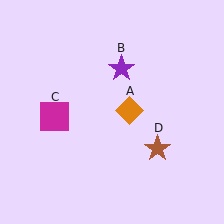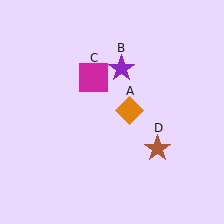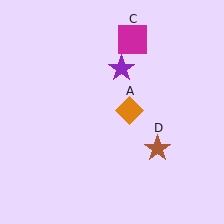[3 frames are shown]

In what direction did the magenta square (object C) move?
The magenta square (object C) moved up and to the right.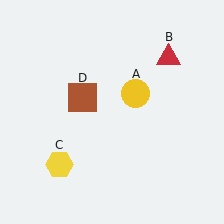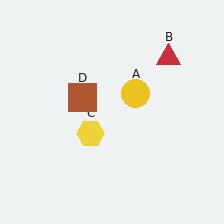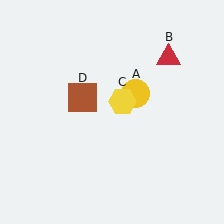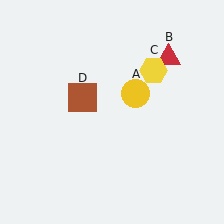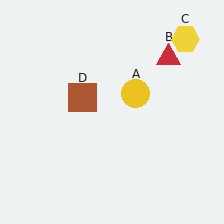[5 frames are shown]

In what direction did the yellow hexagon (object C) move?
The yellow hexagon (object C) moved up and to the right.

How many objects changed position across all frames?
1 object changed position: yellow hexagon (object C).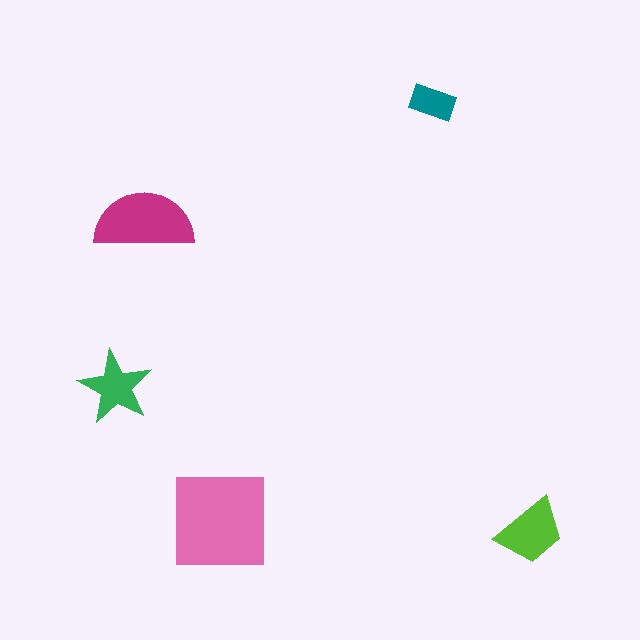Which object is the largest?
The pink square.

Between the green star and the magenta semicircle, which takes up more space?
The magenta semicircle.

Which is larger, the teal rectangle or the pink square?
The pink square.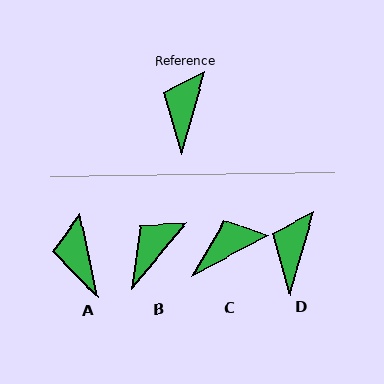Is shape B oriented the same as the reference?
No, it is off by about 24 degrees.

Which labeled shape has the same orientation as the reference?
D.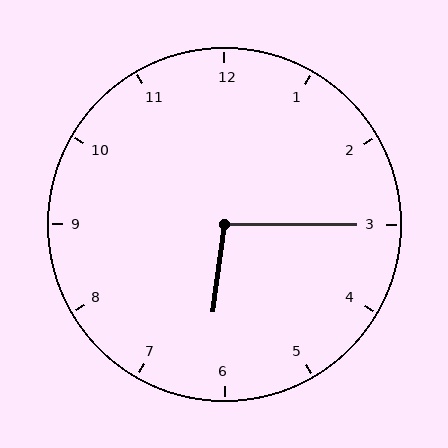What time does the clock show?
6:15.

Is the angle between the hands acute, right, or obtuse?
It is obtuse.